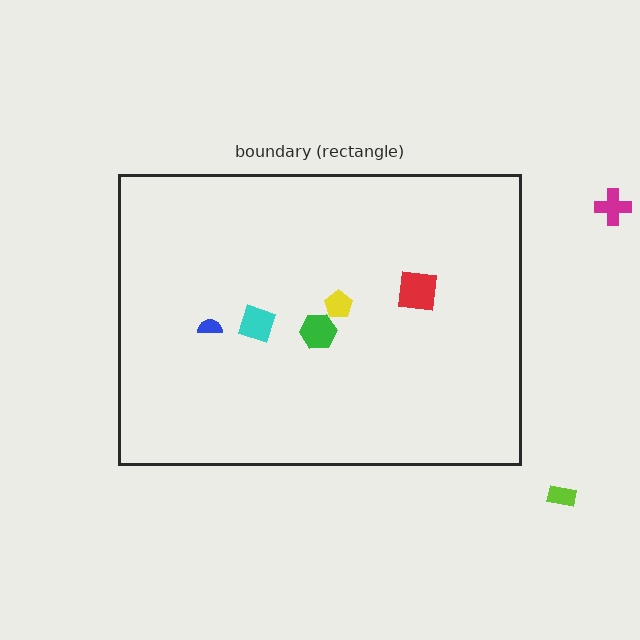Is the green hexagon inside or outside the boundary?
Inside.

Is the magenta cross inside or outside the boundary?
Outside.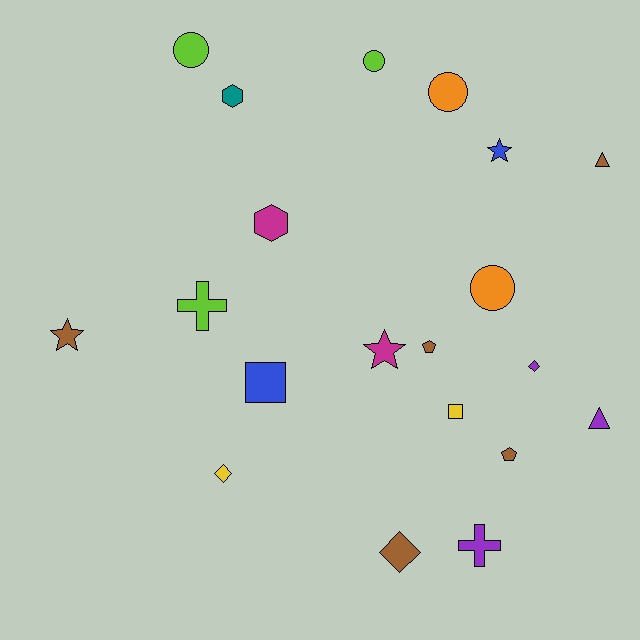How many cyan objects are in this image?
There are no cyan objects.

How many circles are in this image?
There are 4 circles.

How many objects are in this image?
There are 20 objects.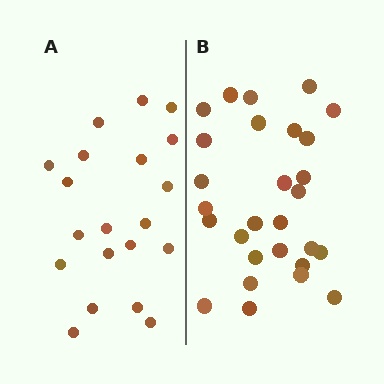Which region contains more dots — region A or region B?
Region B (the right region) has more dots.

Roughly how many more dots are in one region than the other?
Region B has roughly 8 or so more dots than region A.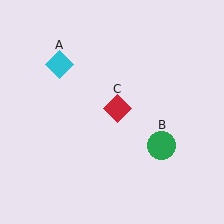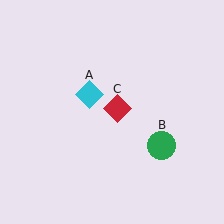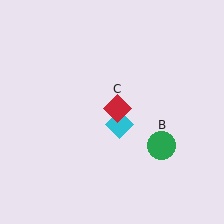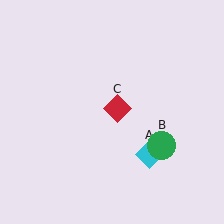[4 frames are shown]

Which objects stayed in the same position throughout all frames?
Green circle (object B) and red diamond (object C) remained stationary.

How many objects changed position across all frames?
1 object changed position: cyan diamond (object A).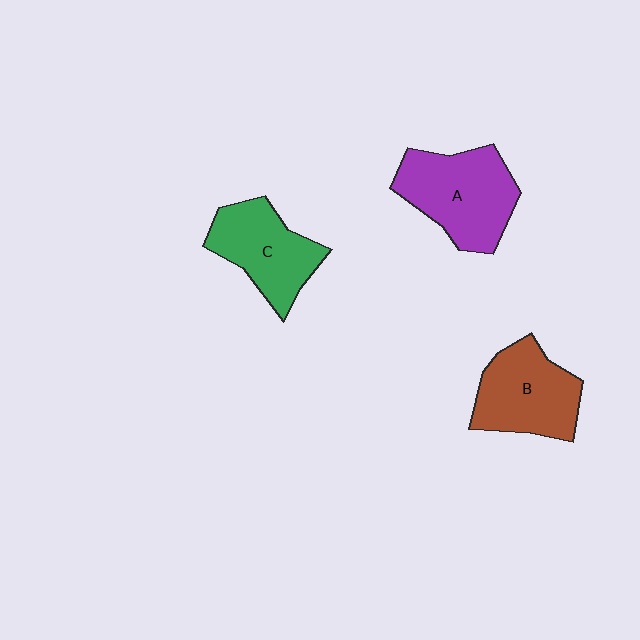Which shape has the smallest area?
Shape C (green).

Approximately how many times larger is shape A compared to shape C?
Approximately 1.2 times.